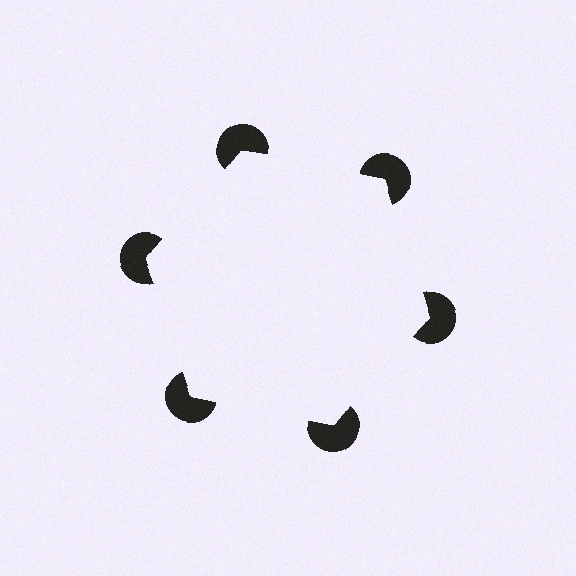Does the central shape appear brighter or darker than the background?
It typically appears slightly brighter than the background, even though no actual brightness change is drawn.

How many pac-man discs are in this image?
There are 6 — one at each vertex of the illusory hexagon.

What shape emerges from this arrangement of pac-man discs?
An illusory hexagon — its edges are inferred from the aligned wedge cuts in the pac-man discs, not physically drawn.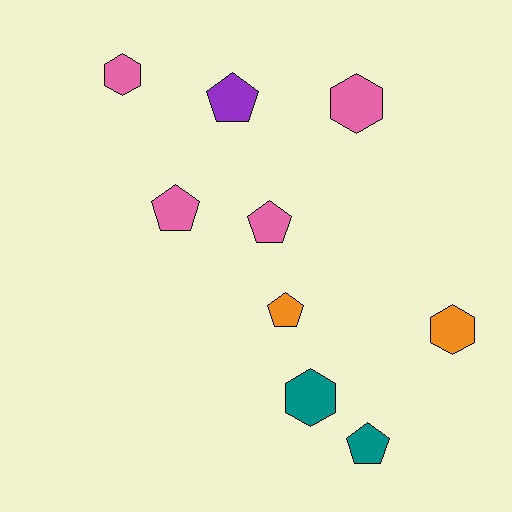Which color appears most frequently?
Pink, with 4 objects.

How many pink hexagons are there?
There are 2 pink hexagons.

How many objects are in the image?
There are 9 objects.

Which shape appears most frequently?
Pentagon, with 5 objects.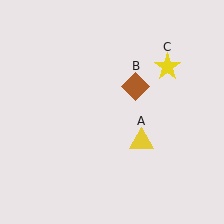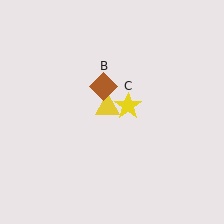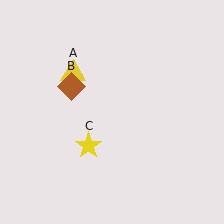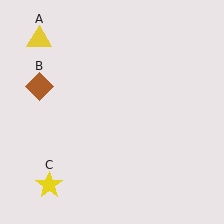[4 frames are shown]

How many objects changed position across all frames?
3 objects changed position: yellow triangle (object A), brown diamond (object B), yellow star (object C).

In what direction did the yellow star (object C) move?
The yellow star (object C) moved down and to the left.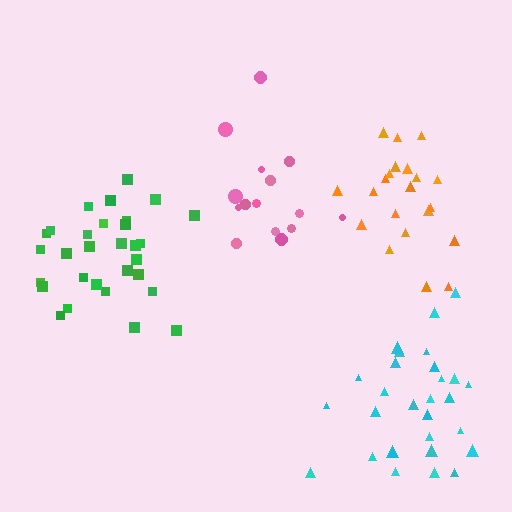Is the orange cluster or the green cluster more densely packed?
Green.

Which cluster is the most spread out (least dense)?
Pink.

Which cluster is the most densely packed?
Cyan.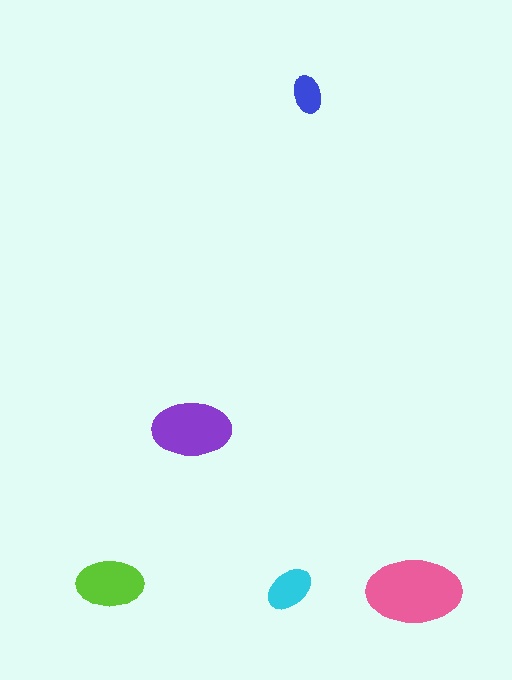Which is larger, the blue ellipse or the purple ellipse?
The purple one.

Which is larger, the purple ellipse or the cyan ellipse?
The purple one.